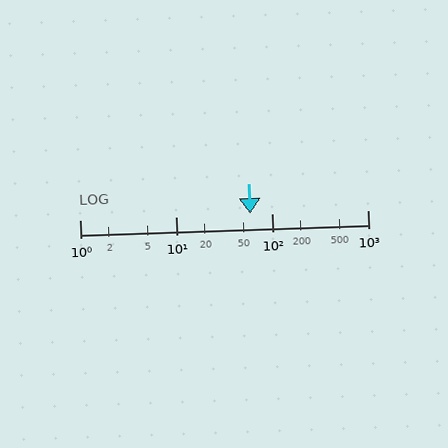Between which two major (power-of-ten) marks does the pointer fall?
The pointer is between 10 and 100.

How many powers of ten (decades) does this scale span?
The scale spans 3 decades, from 1 to 1000.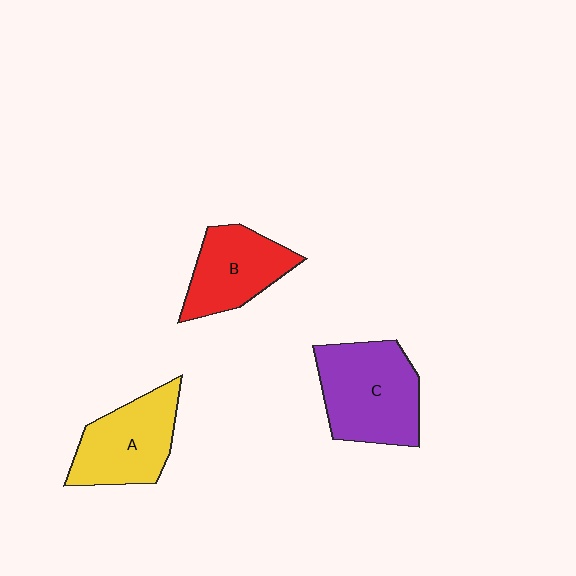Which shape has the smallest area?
Shape B (red).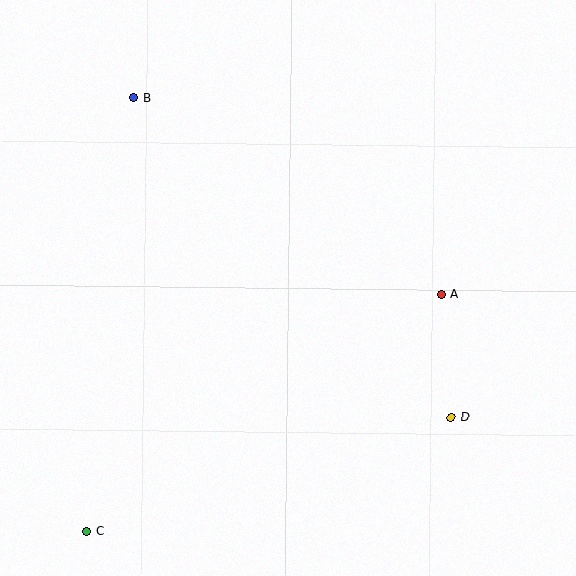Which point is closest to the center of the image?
Point A at (441, 294) is closest to the center.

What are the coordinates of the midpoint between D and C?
The midpoint between D and C is at (269, 474).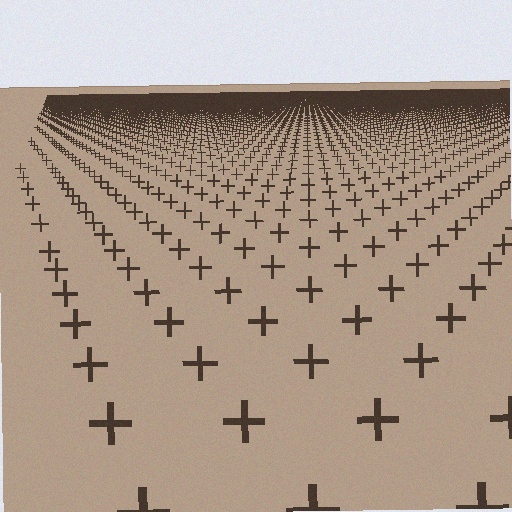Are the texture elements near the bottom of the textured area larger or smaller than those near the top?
Larger. Near the bottom, elements are closer to the viewer and appear at a bigger on-screen size.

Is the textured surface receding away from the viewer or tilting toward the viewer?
The surface is receding away from the viewer. Texture elements get smaller and denser toward the top.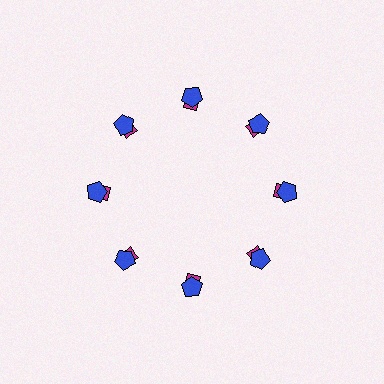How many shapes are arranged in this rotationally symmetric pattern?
There are 16 shapes, arranged in 8 groups of 2.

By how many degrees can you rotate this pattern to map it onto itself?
The pattern maps onto itself every 45 degrees of rotation.